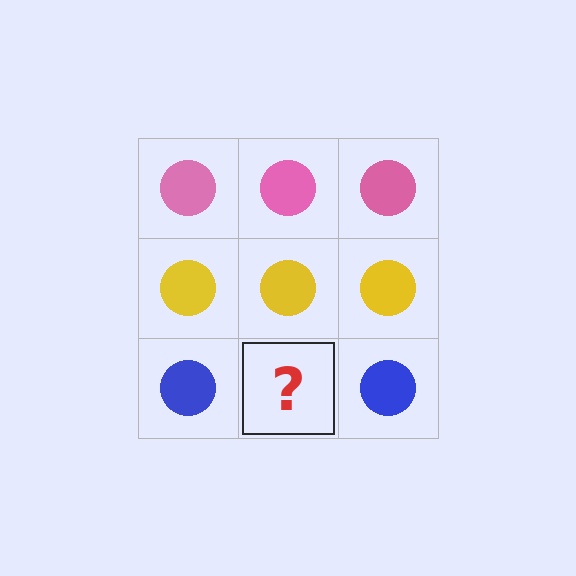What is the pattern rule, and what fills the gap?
The rule is that each row has a consistent color. The gap should be filled with a blue circle.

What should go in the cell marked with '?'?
The missing cell should contain a blue circle.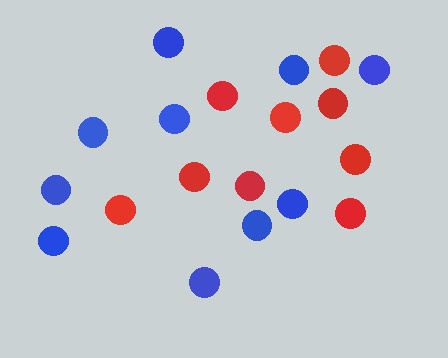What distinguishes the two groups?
There are 2 groups: one group of blue circles (10) and one group of red circles (9).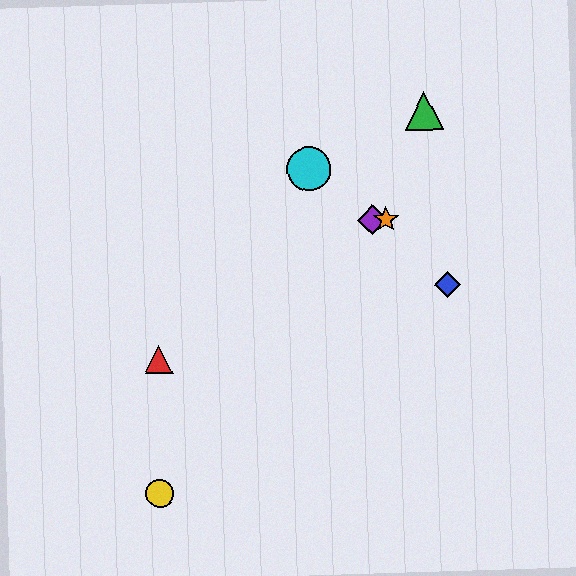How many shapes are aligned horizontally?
2 shapes (the purple diamond, the orange star) are aligned horizontally.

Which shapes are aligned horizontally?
The purple diamond, the orange star are aligned horizontally.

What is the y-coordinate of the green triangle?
The green triangle is at y≈111.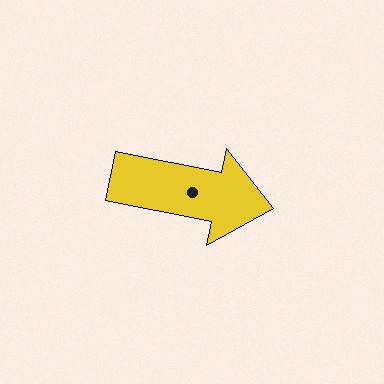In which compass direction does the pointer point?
East.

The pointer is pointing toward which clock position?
Roughly 3 o'clock.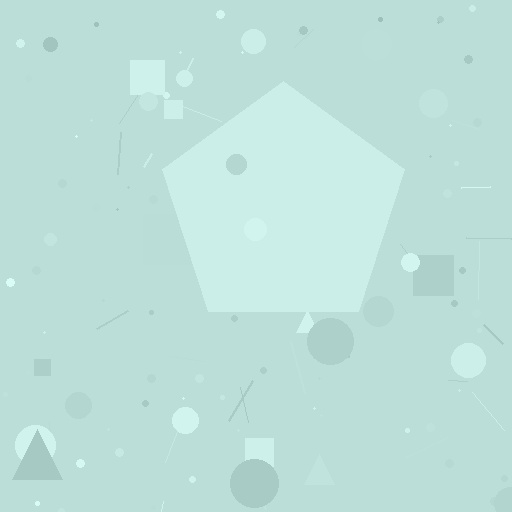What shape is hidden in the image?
A pentagon is hidden in the image.